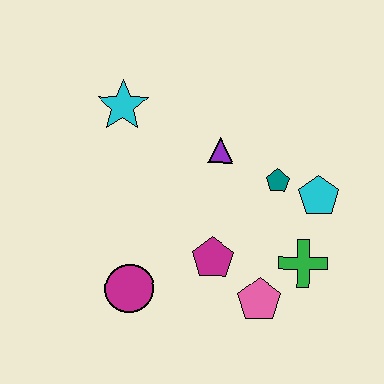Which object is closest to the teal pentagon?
The cyan pentagon is closest to the teal pentagon.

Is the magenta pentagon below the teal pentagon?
Yes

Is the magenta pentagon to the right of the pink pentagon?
No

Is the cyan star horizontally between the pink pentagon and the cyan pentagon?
No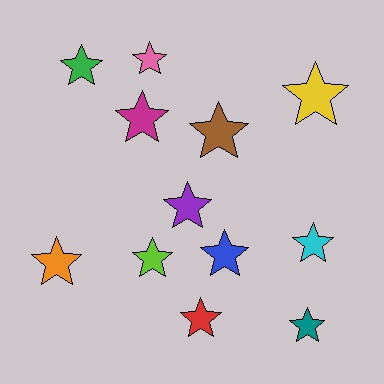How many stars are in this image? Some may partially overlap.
There are 12 stars.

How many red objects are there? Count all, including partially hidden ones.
There is 1 red object.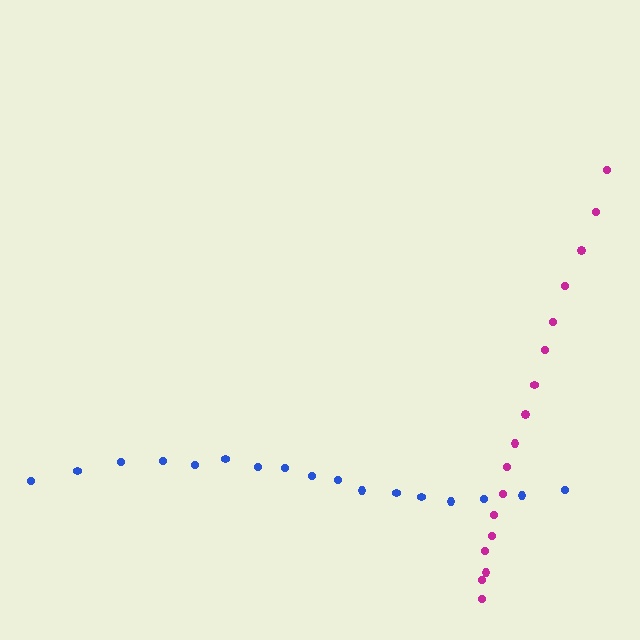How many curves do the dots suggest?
There are 2 distinct paths.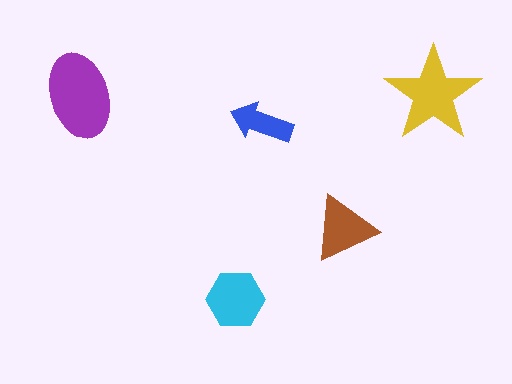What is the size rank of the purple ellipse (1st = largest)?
1st.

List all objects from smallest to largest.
The blue arrow, the brown triangle, the cyan hexagon, the yellow star, the purple ellipse.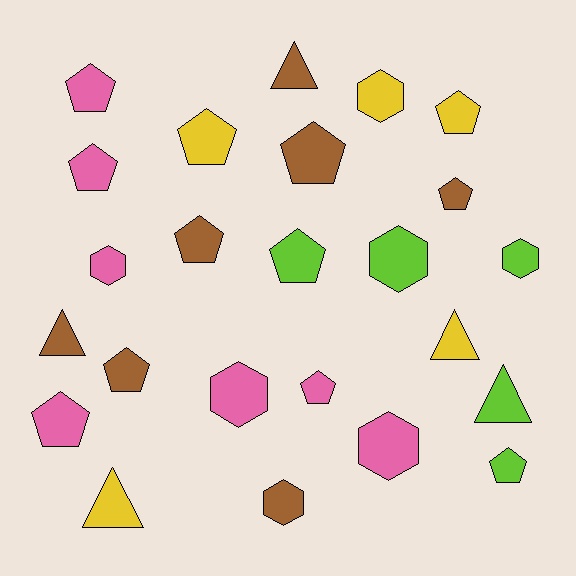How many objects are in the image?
There are 24 objects.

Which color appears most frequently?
Pink, with 7 objects.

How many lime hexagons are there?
There are 2 lime hexagons.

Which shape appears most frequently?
Pentagon, with 12 objects.